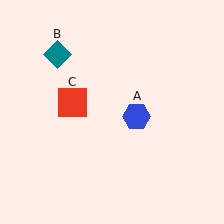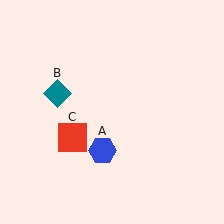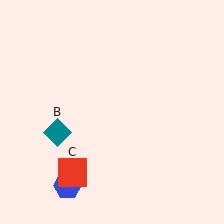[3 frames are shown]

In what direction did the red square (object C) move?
The red square (object C) moved down.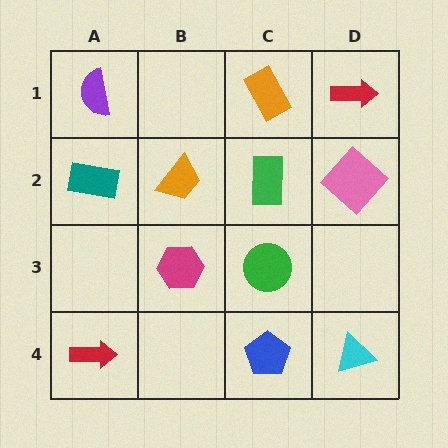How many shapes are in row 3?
2 shapes.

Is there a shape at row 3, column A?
No, that cell is empty.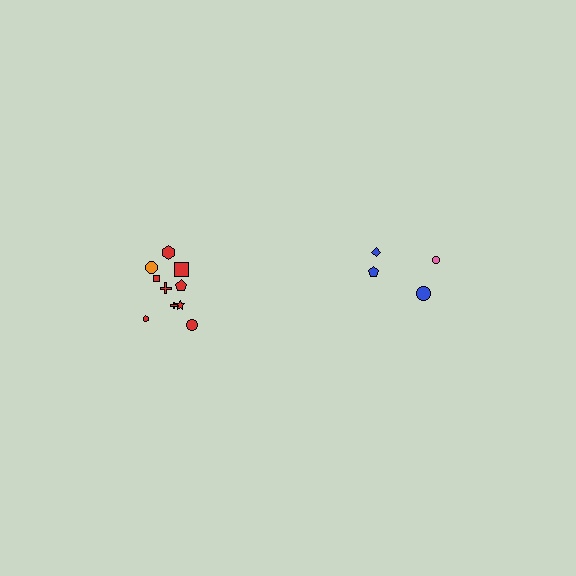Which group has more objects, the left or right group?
The left group.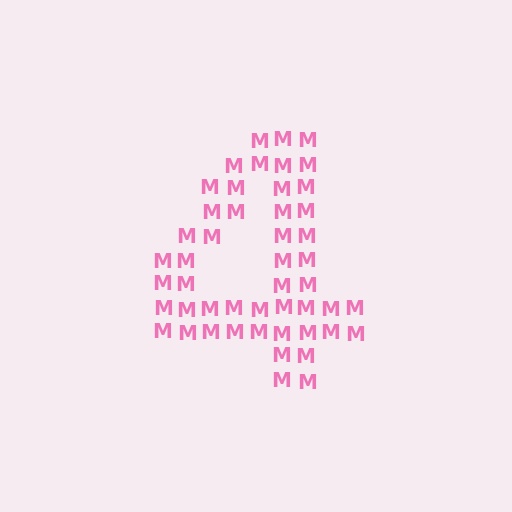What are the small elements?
The small elements are letter M's.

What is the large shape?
The large shape is the digit 4.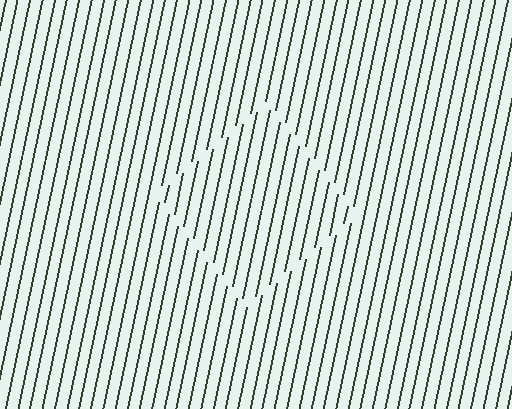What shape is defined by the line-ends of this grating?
An illusory square. The interior of the shape contains the same grating, shifted by half a period — the contour is defined by the phase discontinuity where line-ends from the inner and outer gratings abut.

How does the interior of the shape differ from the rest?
The interior of the shape contains the same grating, shifted by half a period — the contour is defined by the phase discontinuity where line-ends from the inner and outer gratings abut.